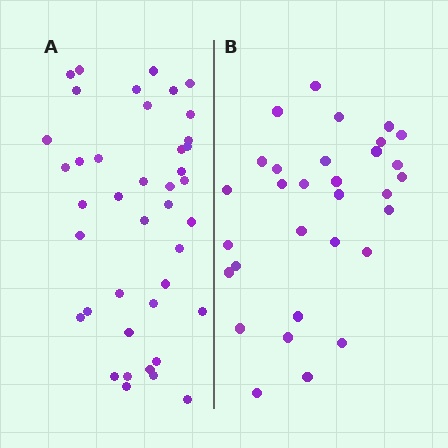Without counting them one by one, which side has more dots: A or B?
Region A (the left region) has more dots.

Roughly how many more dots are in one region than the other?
Region A has roughly 10 or so more dots than region B.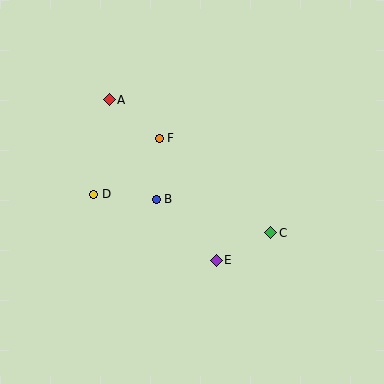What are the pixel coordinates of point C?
Point C is at (271, 233).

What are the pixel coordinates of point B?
Point B is at (156, 199).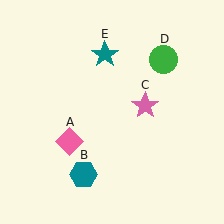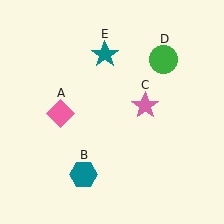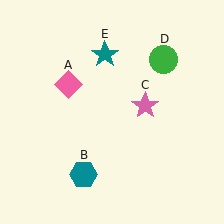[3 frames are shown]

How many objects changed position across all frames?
1 object changed position: pink diamond (object A).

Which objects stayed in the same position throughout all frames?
Teal hexagon (object B) and pink star (object C) and green circle (object D) and teal star (object E) remained stationary.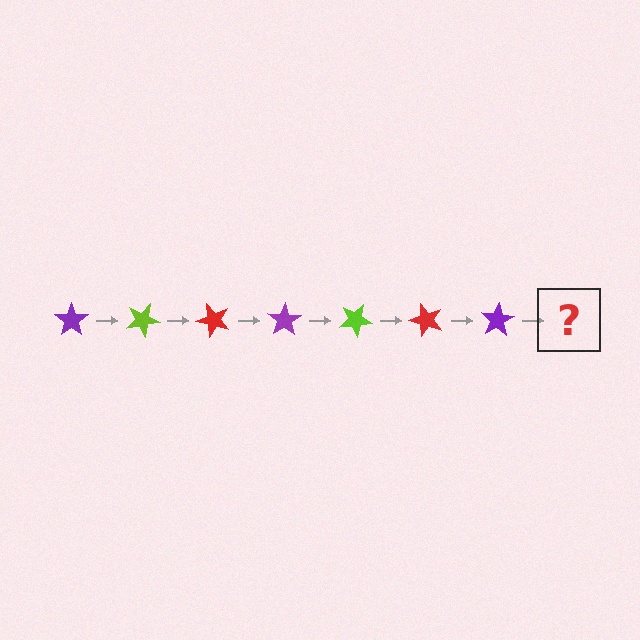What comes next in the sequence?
The next element should be a lime star, rotated 175 degrees from the start.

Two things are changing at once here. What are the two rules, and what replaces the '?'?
The two rules are that it rotates 25 degrees each step and the color cycles through purple, lime, and red. The '?' should be a lime star, rotated 175 degrees from the start.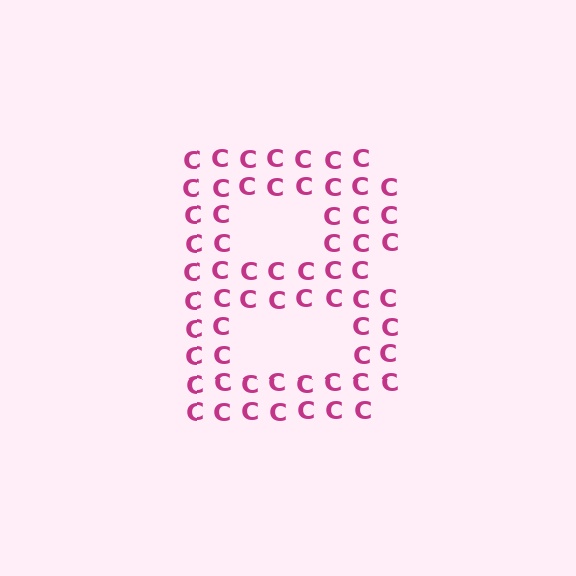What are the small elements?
The small elements are letter C's.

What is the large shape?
The large shape is the letter B.